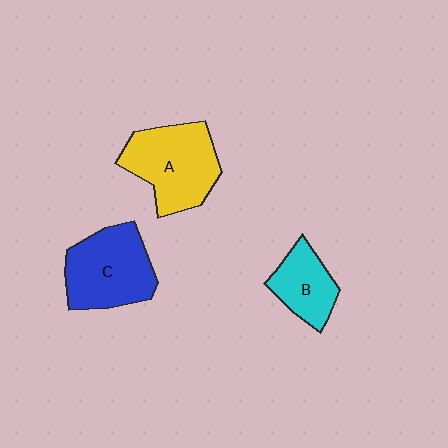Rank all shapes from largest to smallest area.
From largest to smallest: A (yellow), C (blue), B (cyan).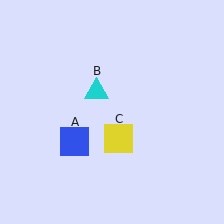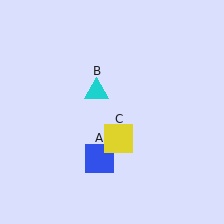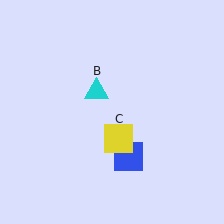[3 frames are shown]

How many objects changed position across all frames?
1 object changed position: blue square (object A).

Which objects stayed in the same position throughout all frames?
Cyan triangle (object B) and yellow square (object C) remained stationary.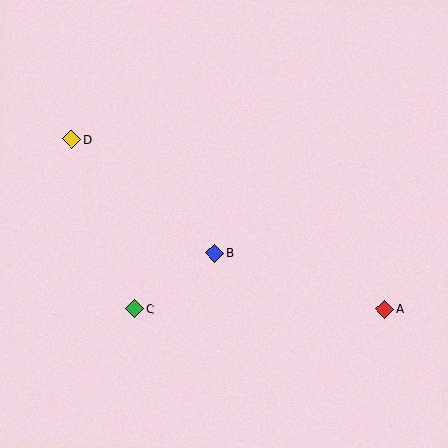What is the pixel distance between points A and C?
The distance between A and C is 250 pixels.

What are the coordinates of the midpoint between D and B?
The midpoint between D and B is at (143, 196).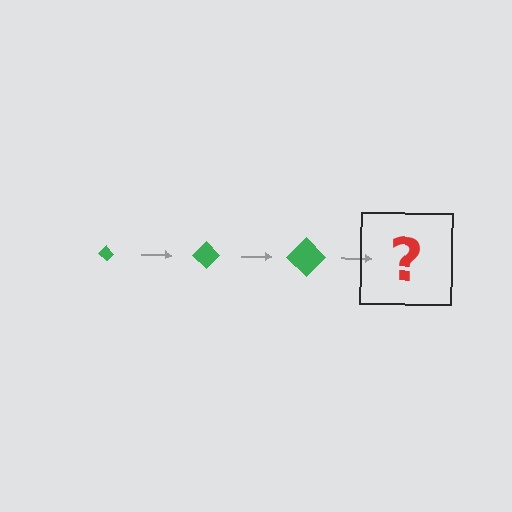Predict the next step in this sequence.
The next step is a green diamond, larger than the previous one.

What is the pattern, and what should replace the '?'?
The pattern is that the diamond gets progressively larger each step. The '?' should be a green diamond, larger than the previous one.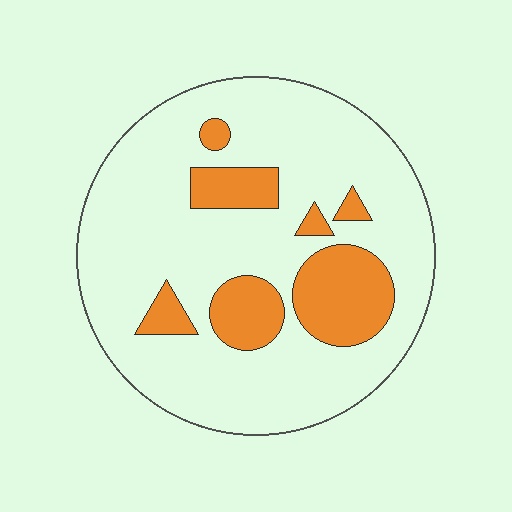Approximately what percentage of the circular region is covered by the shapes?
Approximately 20%.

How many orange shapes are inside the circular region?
7.